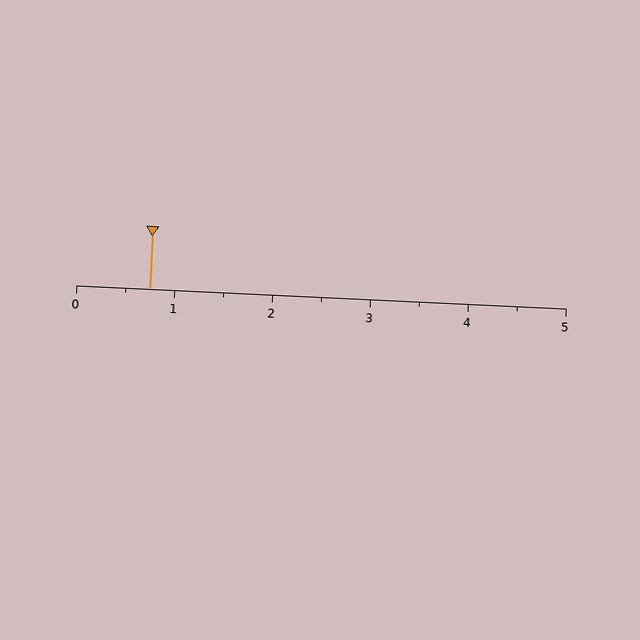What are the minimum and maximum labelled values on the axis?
The axis runs from 0 to 5.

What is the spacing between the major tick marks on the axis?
The major ticks are spaced 1 apart.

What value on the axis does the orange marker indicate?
The marker indicates approximately 0.8.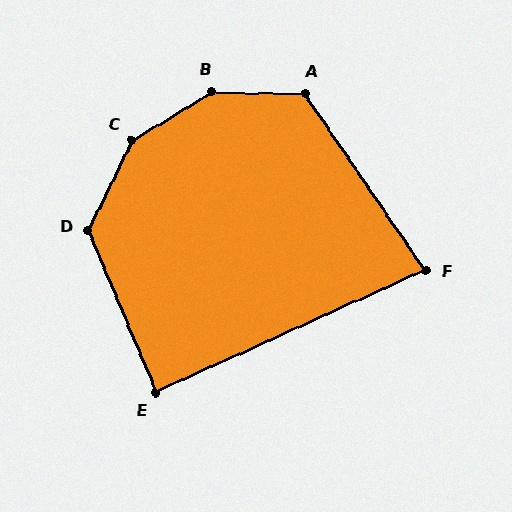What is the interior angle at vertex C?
Approximately 147 degrees (obtuse).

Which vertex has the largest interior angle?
B, at approximately 148 degrees.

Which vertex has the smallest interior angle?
F, at approximately 80 degrees.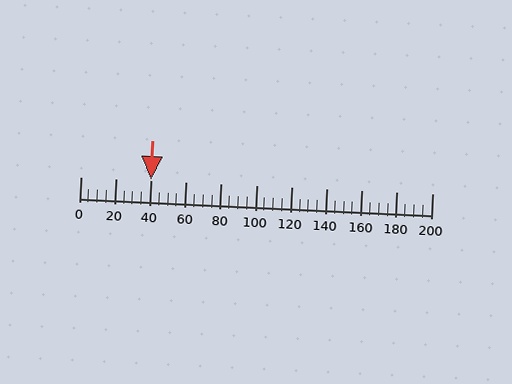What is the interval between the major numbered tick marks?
The major tick marks are spaced 20 units apart.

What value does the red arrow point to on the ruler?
The red arrow points to approximately 40.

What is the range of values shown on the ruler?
The ruler shows values from 0 to 200.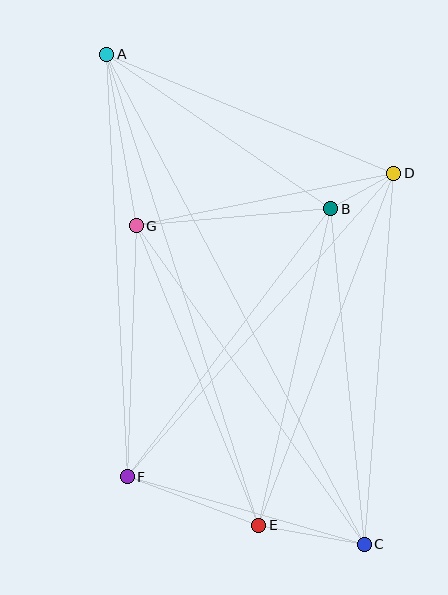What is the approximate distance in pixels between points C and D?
The distance between C and D is approximately 372 pixels.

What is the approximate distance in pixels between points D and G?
The distance between D and G is approximately 263 pixels.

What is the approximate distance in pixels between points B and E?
The distance between B and E is approximately 325 pixels.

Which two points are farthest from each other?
Points A and C are farthest from each other.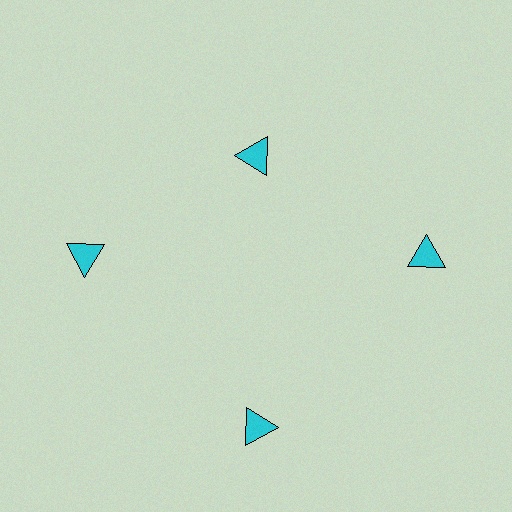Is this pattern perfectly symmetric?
No. The 4 cyan triangles are arranged in a ring, but one element near the 12 o'clock position is pulled inward toward the center, breaking the 4-fold rotational symmetry.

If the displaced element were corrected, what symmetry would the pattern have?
It would have 4-fold rotational symmetry — the pattern would map onto itself every 90 degrees.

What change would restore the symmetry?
The symmetry would be restored by moving it outward, back onto the ring so that all 4 triangles sit at equal angles and equal distance from the center.